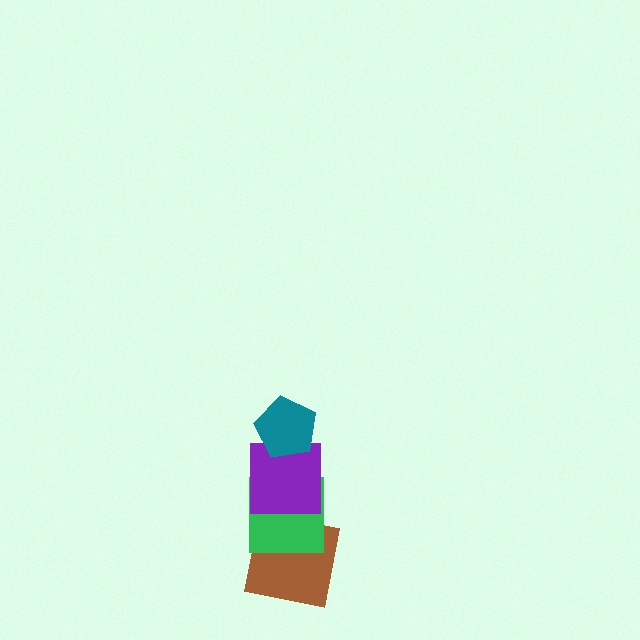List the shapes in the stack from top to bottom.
From top to bottom: the teal pentagon, the purple square, the green square, the brown square.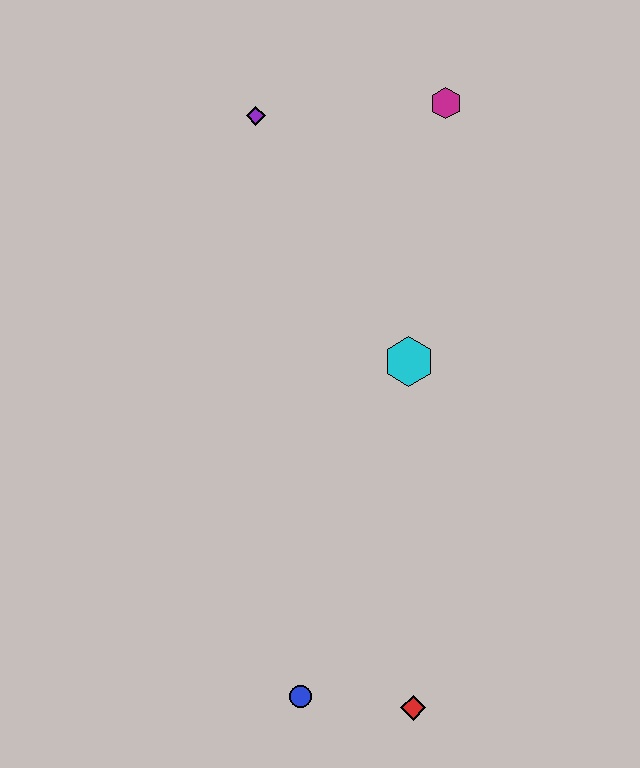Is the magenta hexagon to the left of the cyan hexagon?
No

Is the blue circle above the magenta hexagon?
No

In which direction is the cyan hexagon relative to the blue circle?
The cyan hexagon is above the blue circle.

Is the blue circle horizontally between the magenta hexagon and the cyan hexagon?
No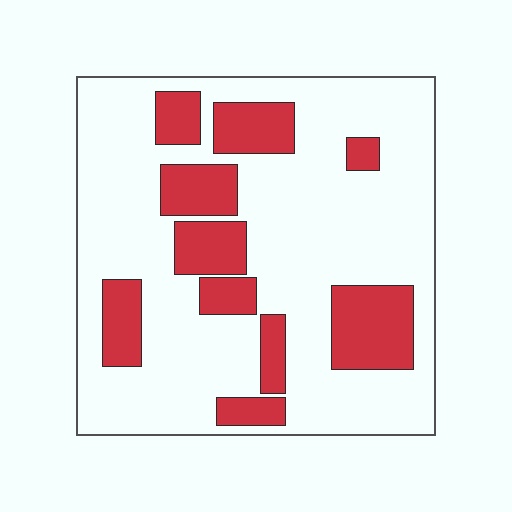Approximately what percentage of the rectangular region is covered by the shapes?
Approximately 25%.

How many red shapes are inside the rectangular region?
10.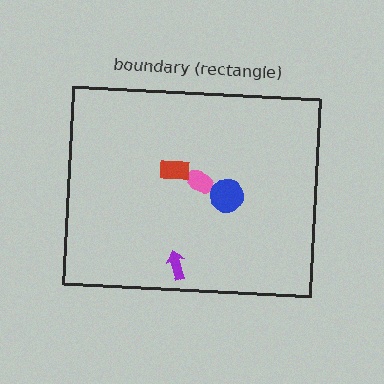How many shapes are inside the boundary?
4 inside, 0 outside.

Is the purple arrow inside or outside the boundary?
Inside.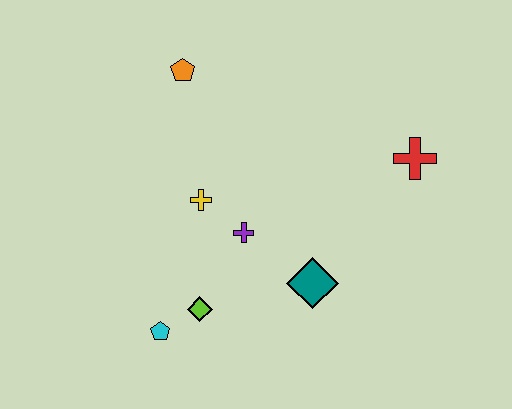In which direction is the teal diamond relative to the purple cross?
The teal diamond is to the right of the purple cross.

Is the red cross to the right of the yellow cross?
Yes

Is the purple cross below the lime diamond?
No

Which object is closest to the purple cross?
The yellow cross is closest to the purple cross.